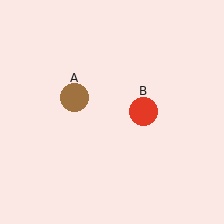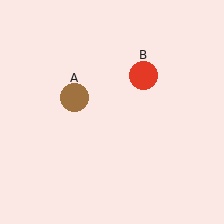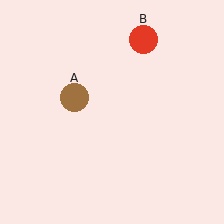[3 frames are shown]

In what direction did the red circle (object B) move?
The red circle (object B) moved up.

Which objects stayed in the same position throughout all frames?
Brown circle (object A) remained stationary.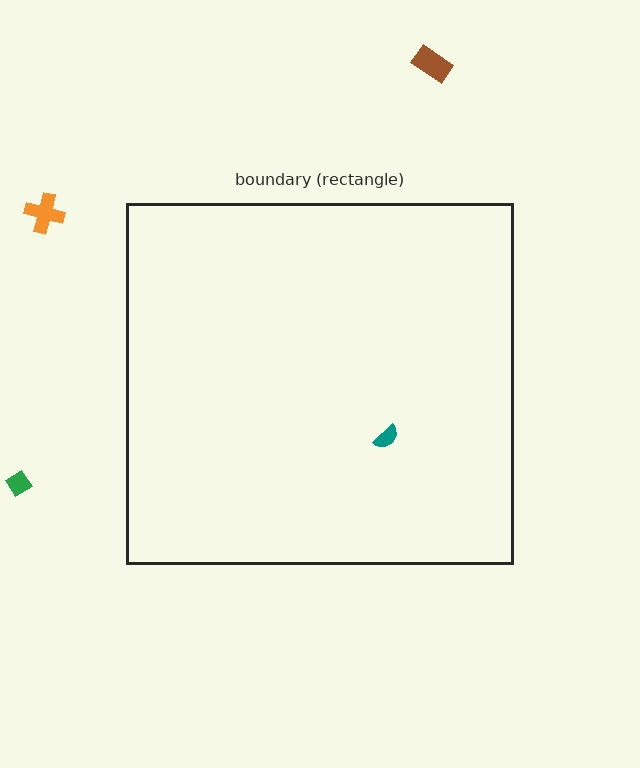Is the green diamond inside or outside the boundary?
Outside.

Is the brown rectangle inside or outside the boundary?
Outside.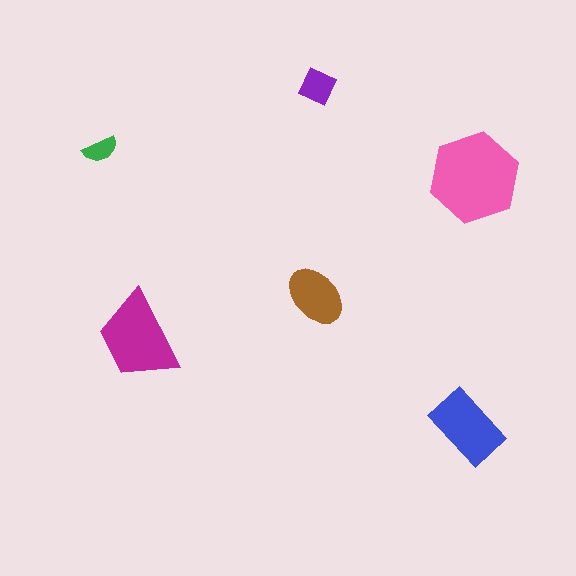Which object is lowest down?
The blue rectangle is bottommost.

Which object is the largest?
The pink hexagon.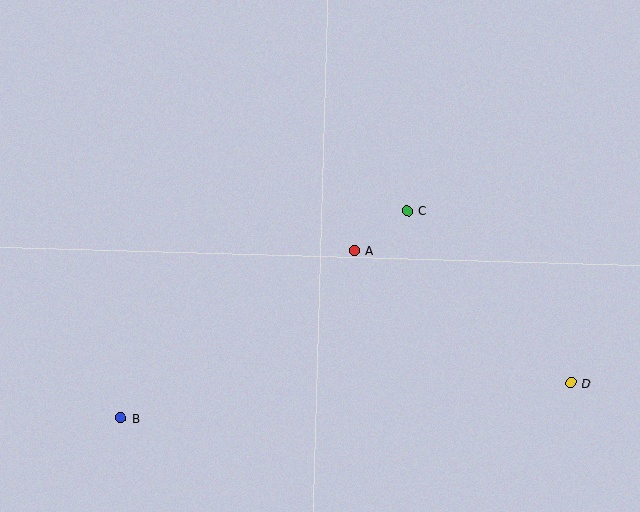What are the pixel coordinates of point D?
Point D is at (571, 383).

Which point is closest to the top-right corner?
Point C is closest to the top-right corner.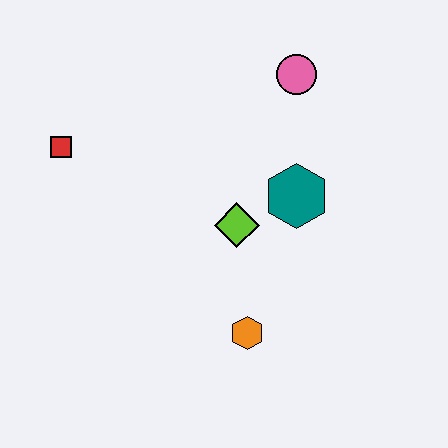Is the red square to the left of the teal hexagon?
Yes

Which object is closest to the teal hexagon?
The lime diamond is closest to the teal hexagon.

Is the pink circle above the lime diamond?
Yes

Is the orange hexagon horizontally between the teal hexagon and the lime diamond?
Yes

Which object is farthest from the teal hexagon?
The red square is farthest from the teal hexagon.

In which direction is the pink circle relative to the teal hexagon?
The pink circle is above the teal hexagon.